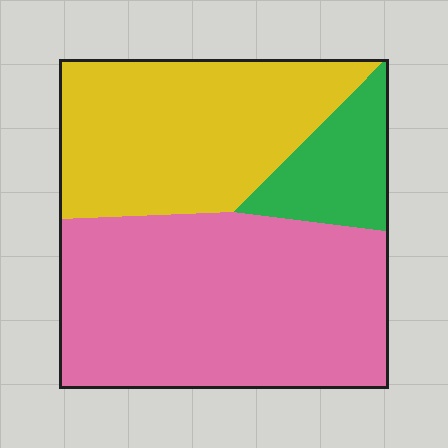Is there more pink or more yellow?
Pink.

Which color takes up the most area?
Pink, at roughly 50%.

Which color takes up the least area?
Green, at roughly 15%.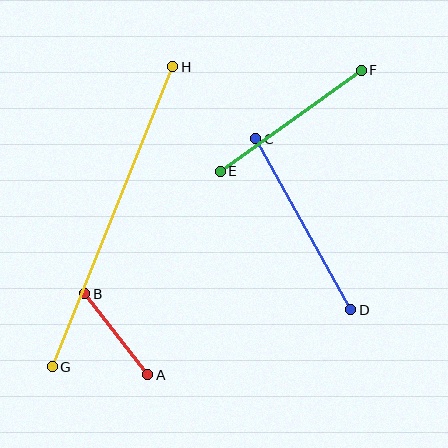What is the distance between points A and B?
The distance is approximately 103 pixels.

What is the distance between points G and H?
The distance is approximately 323 pixels.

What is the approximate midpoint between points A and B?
The midpoint is at approximately (116, 334) pixels.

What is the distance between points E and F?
The distance is approximately 173 pixels.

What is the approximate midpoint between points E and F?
The midpoint is at approximately (291, 121) pixels.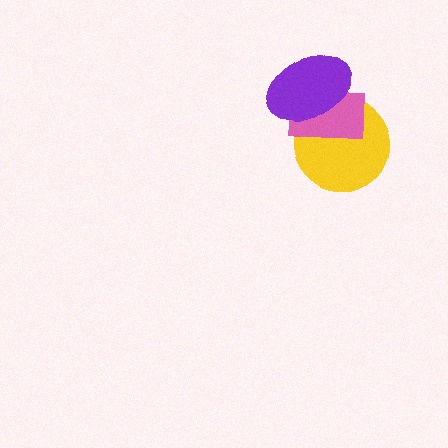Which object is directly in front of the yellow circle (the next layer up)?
The pink rectangle is directly in front of the yellow circle.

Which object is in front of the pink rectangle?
The purple ellipse is in front of the pink rectangle.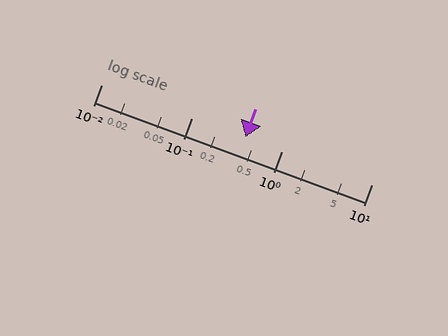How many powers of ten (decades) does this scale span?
The scale spans 3 decades, from 0.01 to 10.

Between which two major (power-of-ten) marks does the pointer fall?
The pointer is between 0.1 and 1.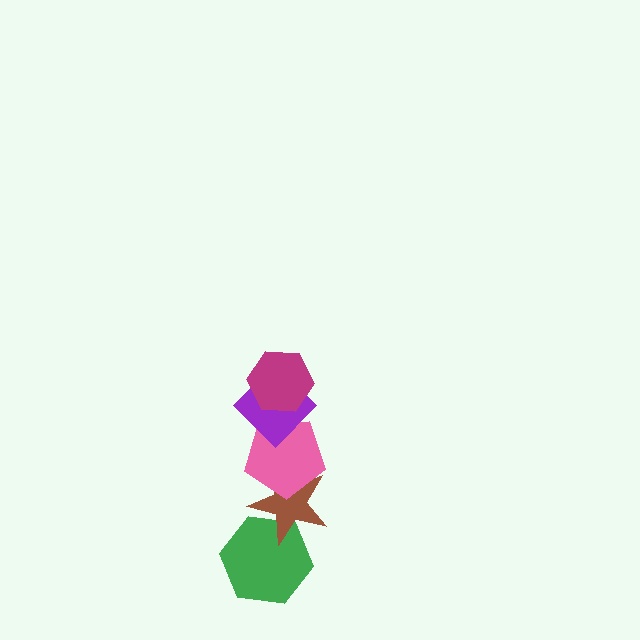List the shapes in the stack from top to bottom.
From top to bottom: the magenta hexagon, the purple diamond, the pink pentagon, the brown star, the green hexagon.